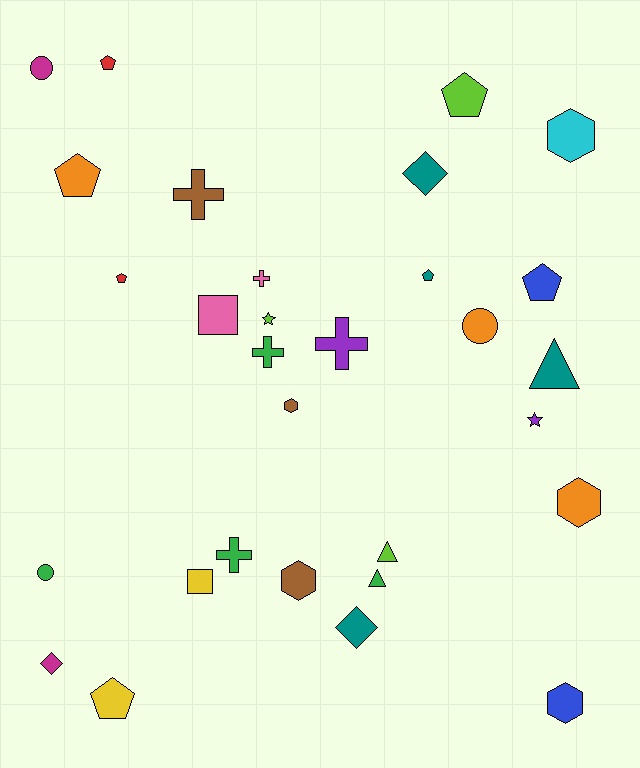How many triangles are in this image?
There are 3 triangles.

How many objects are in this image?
There are 30 objects.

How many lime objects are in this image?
There are 3 lime objects.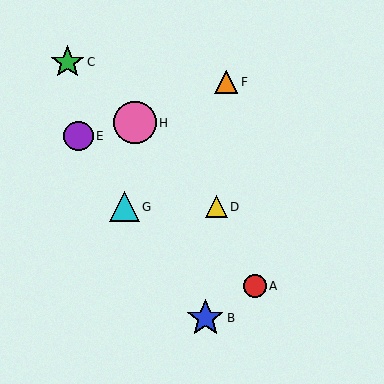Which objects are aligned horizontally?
Objects D, G are aligned horizontally.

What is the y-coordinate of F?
Object F is at y≈82.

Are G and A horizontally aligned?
No, G is at y≈207 and A is at y≈286.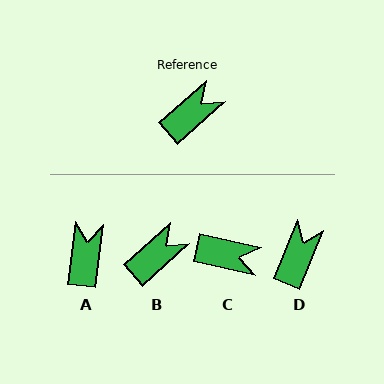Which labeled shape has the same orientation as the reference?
B.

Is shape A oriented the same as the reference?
No, it is off by about 42 degrees.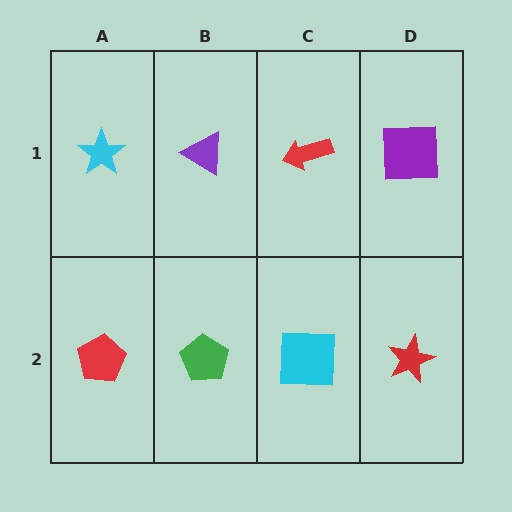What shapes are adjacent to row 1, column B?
A green pentagon (row 2, column B), a cyan star (row 1, column A), a red arrow (row 1, column C).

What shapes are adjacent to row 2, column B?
A purple triangle (row 1, column B), a red pentagon (row 2, column A), a cyan square (row 2, column C).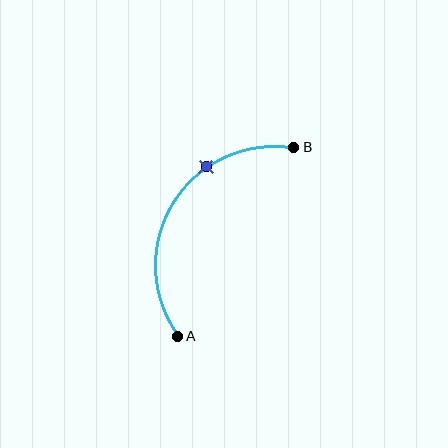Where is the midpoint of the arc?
The arc midpoint is the point on the curve farthest from the straight line joining A and B. It sits to the left of that line.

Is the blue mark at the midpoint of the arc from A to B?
No. The blue mark lies on the arc but is closer to endpoint B. The arc midpoint would be at the point on the curve equidistant along the arc from both A and B.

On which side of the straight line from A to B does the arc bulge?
The arc bulges to the left of the straight line connecting A and B.